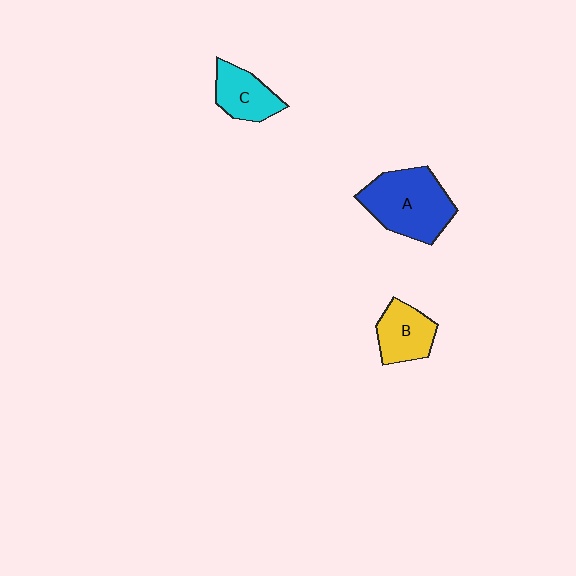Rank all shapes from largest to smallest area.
From largest to smallest: A (blue), B (yellow), C (cyan).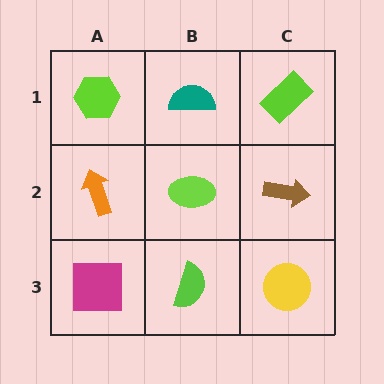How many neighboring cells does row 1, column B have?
3.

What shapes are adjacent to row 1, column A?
An orange arrow (row 2, column A), a teal semicircle (row 1, column B).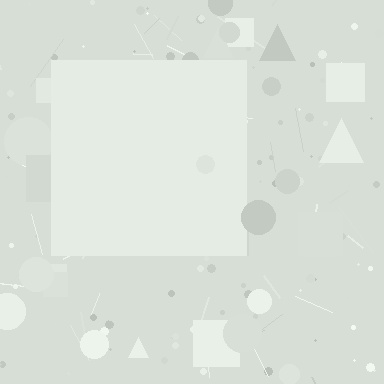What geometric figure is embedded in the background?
A square is embedded in the background.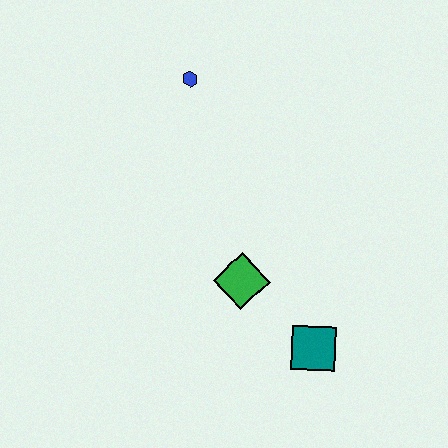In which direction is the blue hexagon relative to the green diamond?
The blue hexagon is above the green diamond.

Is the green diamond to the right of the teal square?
No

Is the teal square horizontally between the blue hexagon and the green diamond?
No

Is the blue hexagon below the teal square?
No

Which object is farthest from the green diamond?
The blue hexagon is farthest from the green diamond.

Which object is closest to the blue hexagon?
The green diamond is closest to the blue hexagon.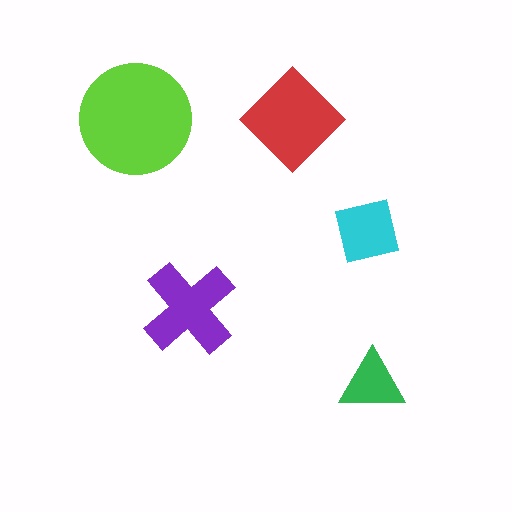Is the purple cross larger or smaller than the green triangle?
Larger.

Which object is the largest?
The lime circle.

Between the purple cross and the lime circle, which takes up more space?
The lime circle.